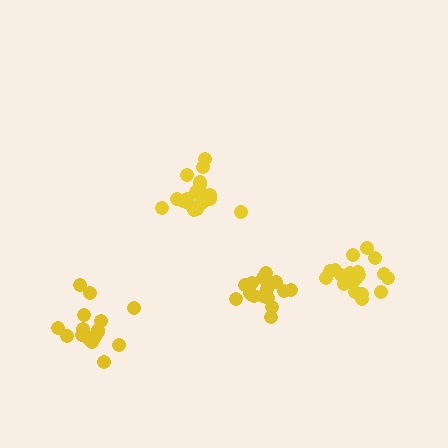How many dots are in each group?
Group 1: 17 dots, Group 2: 19 dots, Group 3: 17 dots, Group 4: 19 dots (72 total).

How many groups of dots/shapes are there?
There are 4 groups.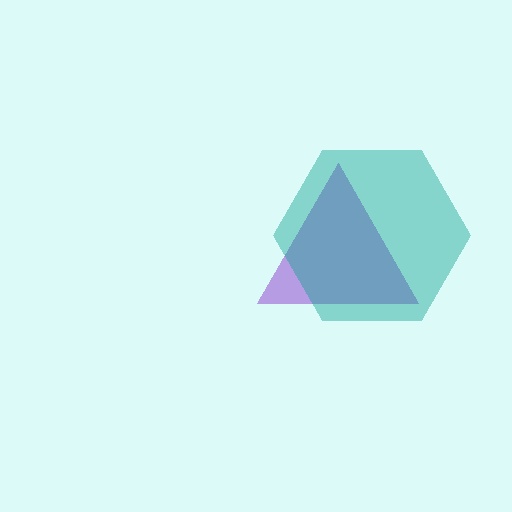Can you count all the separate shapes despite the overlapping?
Yes, there are 2 separate shapes.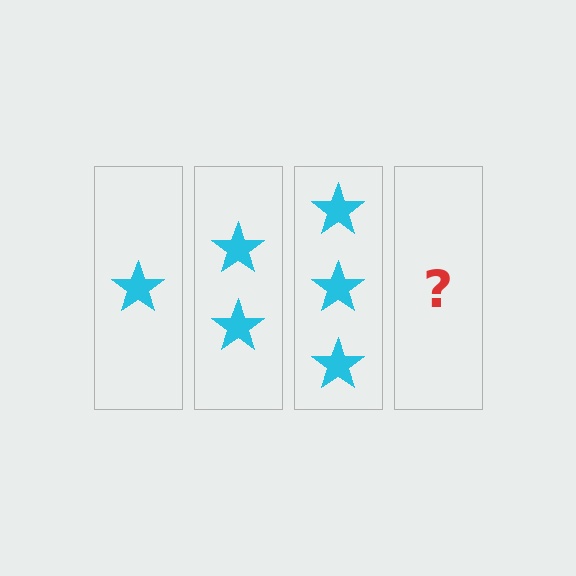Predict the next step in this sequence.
The next step is 4 stars.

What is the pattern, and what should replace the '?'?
The pattern is that each step adds one more star. The '?' should be 4 stars.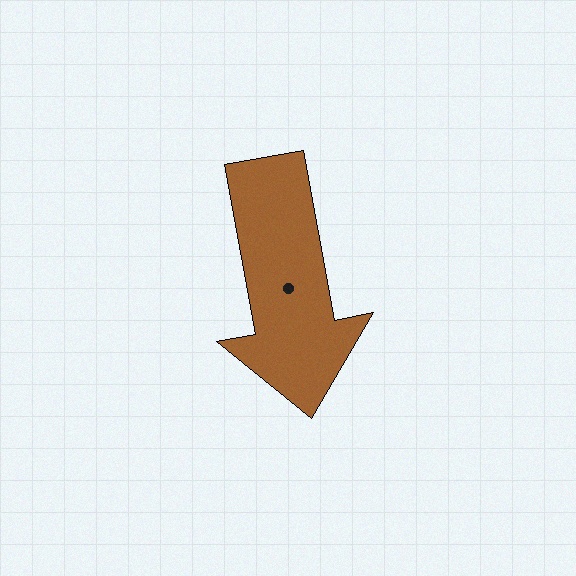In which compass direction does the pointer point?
South.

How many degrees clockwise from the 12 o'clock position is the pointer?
Approximately 170 degrees.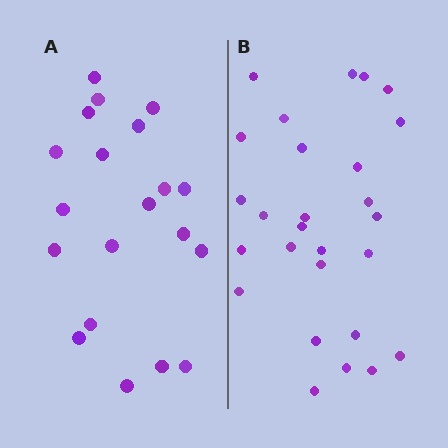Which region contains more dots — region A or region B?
Region B (the right region) has more dots.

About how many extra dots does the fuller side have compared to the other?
Region B has roughly 8 or so more dots than region A.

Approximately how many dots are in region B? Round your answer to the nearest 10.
About 30 dots. (The exact count is 27, which rounds to 30.)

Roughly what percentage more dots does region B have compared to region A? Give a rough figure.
About 35% more.